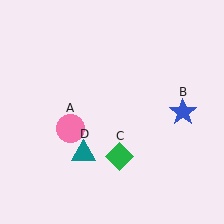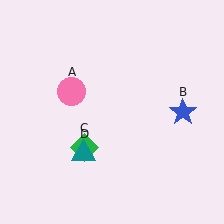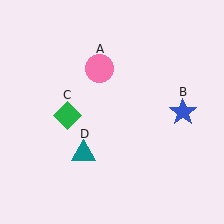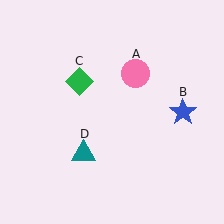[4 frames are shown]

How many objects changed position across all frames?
2 objects changed position: pink circle (object A), green diamond (object C).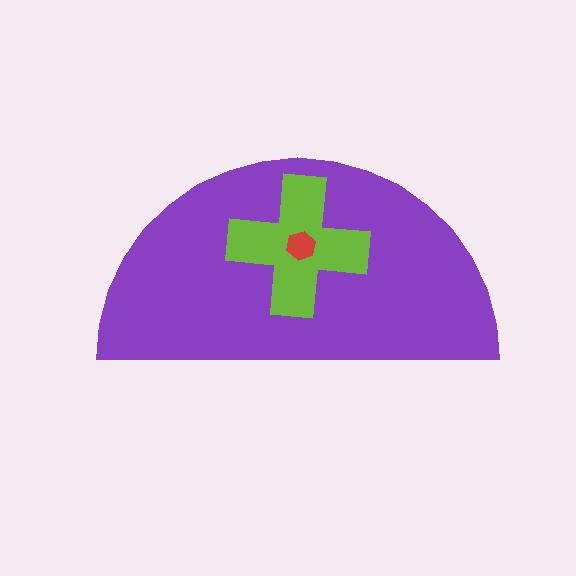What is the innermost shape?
The red hexagon.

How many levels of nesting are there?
3.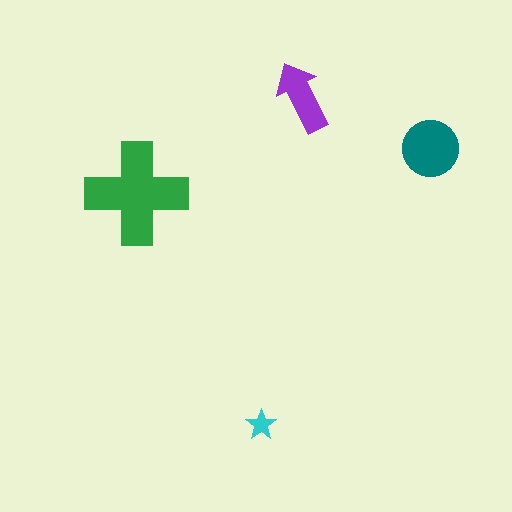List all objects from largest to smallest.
The green cross, the teal circle, the purple arrow, the cyan star.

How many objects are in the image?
There are 4 objects in the image.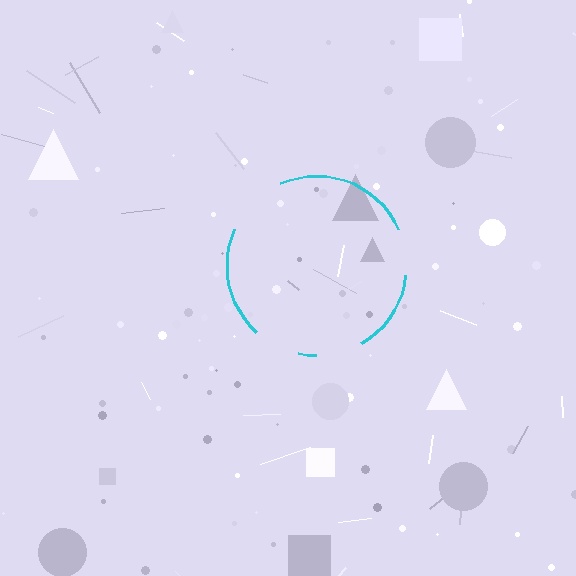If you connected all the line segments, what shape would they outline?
They would outline a circle.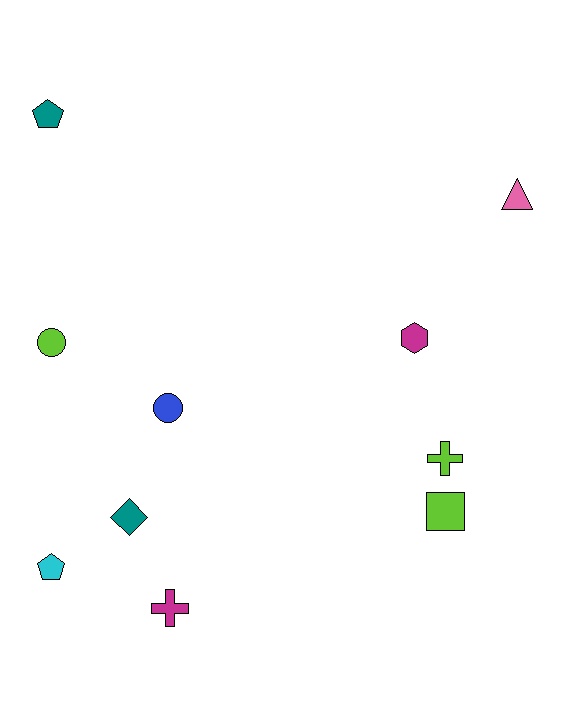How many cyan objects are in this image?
There is 1 cyan object.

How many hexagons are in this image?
There is 1 hexagon.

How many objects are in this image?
There are 10 objects.